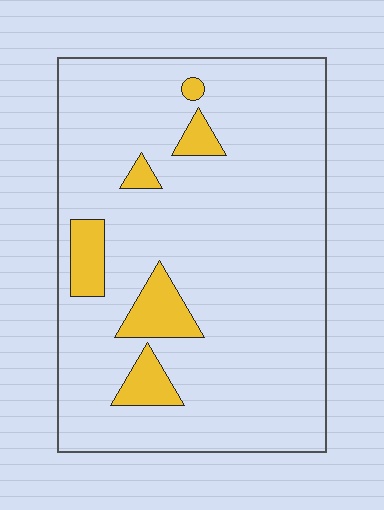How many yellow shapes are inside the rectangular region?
6.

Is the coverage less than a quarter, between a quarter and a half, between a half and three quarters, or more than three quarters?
Less than a quarter.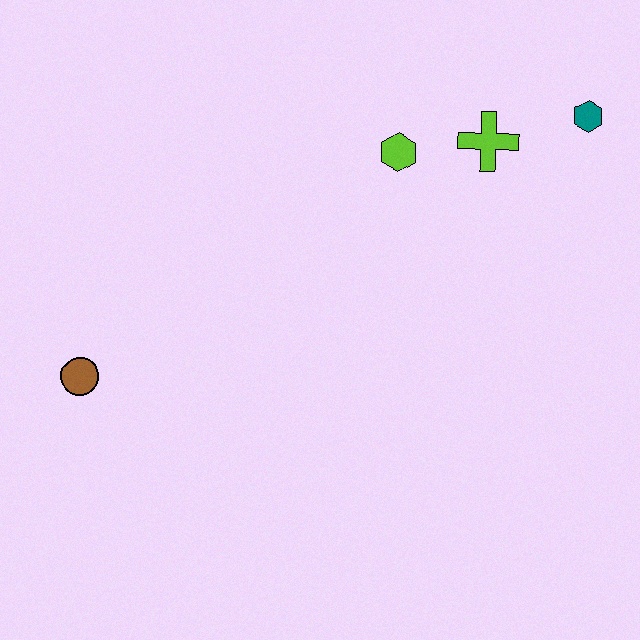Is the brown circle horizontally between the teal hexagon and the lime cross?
No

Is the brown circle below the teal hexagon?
Yes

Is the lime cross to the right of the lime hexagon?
Yes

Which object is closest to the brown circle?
The lime hexagon is closest to the brown circle.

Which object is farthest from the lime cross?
The brown circle is farthest from the lime cross.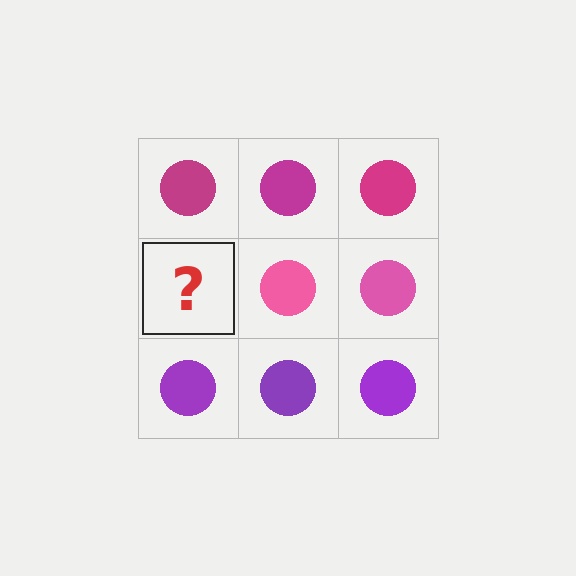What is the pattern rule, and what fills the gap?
The rule is that each row has a consistent color. The gap should be filled with a pink circle.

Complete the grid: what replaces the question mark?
The question mark should be replaced with a pink circle.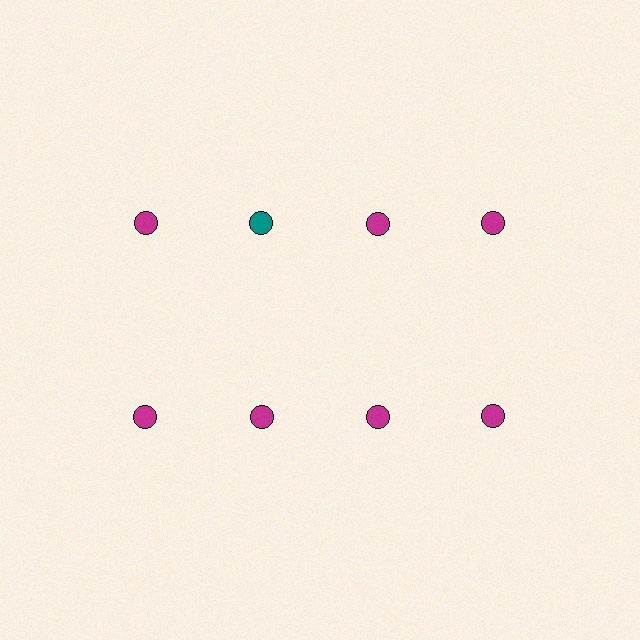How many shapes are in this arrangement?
There are 8 shapes arranged in a grid pattern.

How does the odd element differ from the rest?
It has a different color: teal instead of magenta.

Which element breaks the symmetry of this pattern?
The teal circle in the top row, second from left column breaks the symmetry. All other shapes are magenta circles.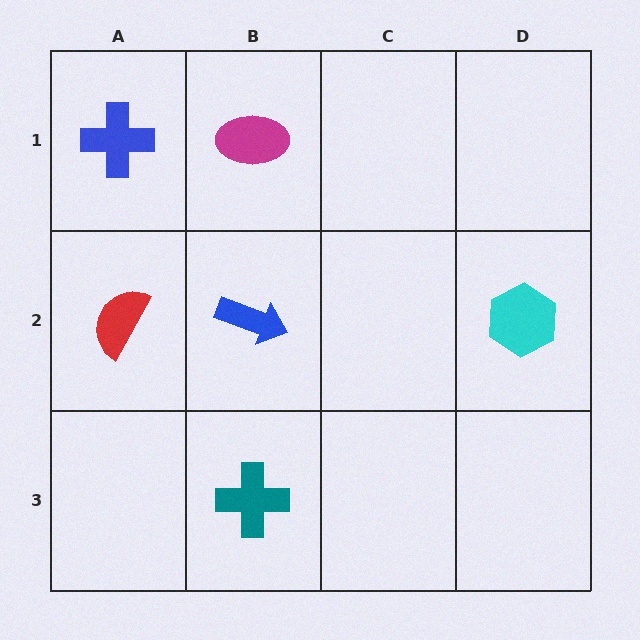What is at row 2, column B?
A blue arrow.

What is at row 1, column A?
A blue cross.